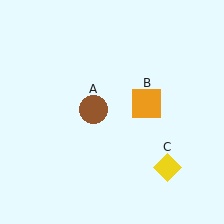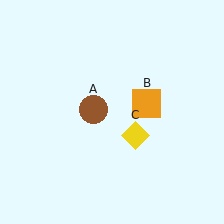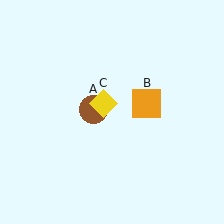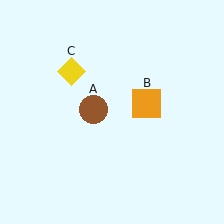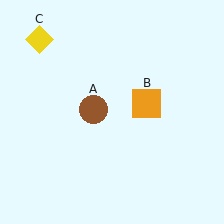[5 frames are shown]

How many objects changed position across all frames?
1 object changed position: yellow diamond (object C).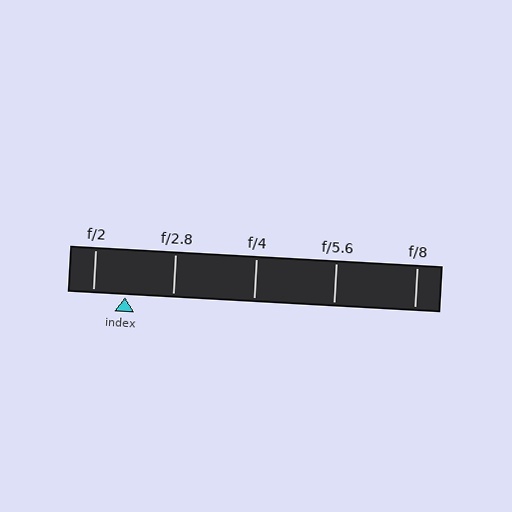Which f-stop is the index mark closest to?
The index mark is closest to f/2.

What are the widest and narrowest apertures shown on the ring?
The widest aperture shown is f/2 and the narrowest is f/8.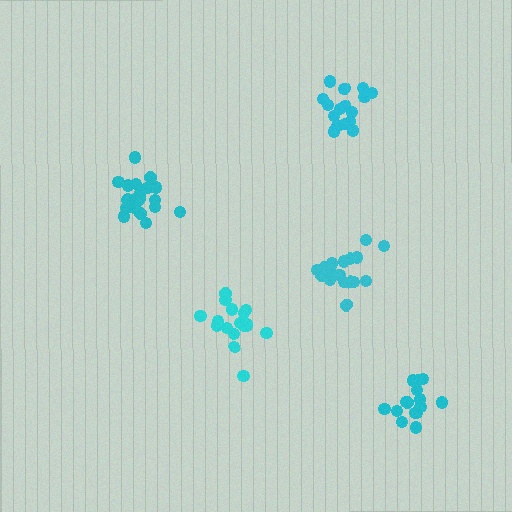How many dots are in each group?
Group 1: 17 dots, Group 2: 21 dots, Group 3: 17 dots, Group 4: 16 dots, Group 5: 15 dots (86 total).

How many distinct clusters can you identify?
There are 5 distinct clusters.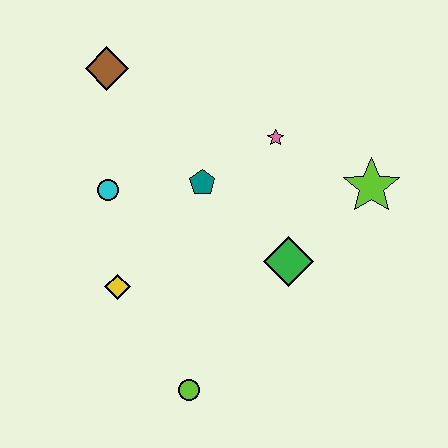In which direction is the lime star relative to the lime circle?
The lime star is above the lime circle.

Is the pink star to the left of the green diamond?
Yes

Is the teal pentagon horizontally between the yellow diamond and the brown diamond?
No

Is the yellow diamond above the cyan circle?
No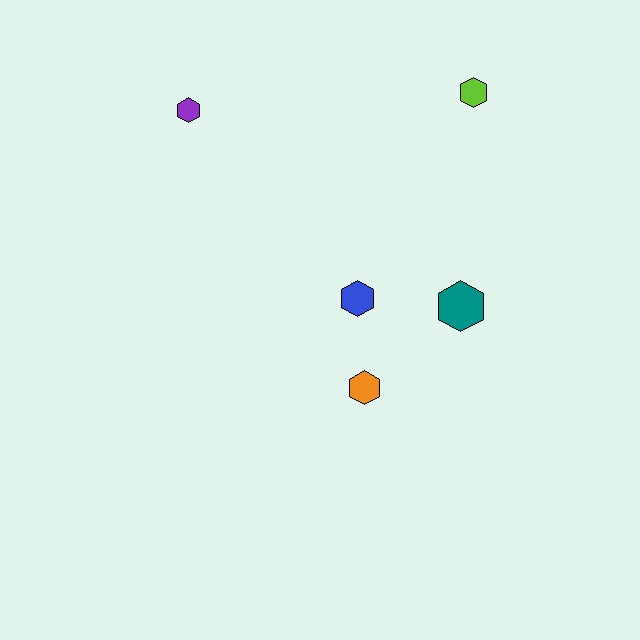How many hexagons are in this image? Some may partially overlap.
There are 5 hexagons.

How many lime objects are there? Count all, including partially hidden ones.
There is 1 lime object.